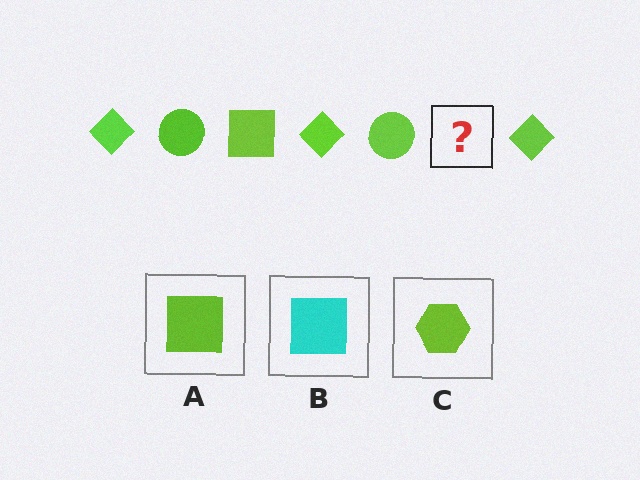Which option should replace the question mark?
Option A.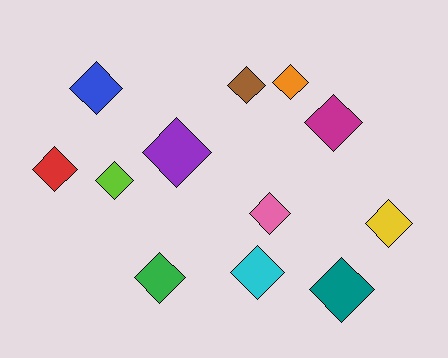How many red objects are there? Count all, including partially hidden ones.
There is 1 red object.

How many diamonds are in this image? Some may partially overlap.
There are 12 diamonds.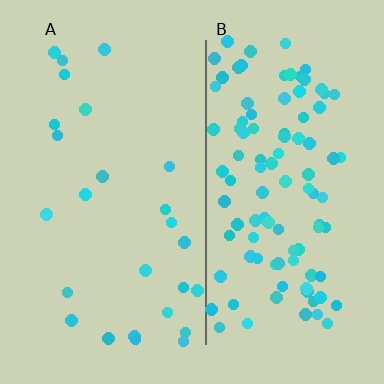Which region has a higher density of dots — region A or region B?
B (the right).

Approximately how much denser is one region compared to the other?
Approximately 3.9× — region B over region A.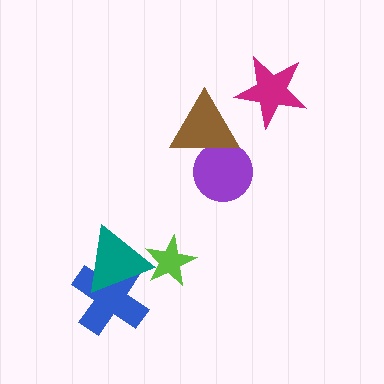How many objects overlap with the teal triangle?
2 objects overlap with the teal triangle.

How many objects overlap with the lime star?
1 object overlaps with the lime star.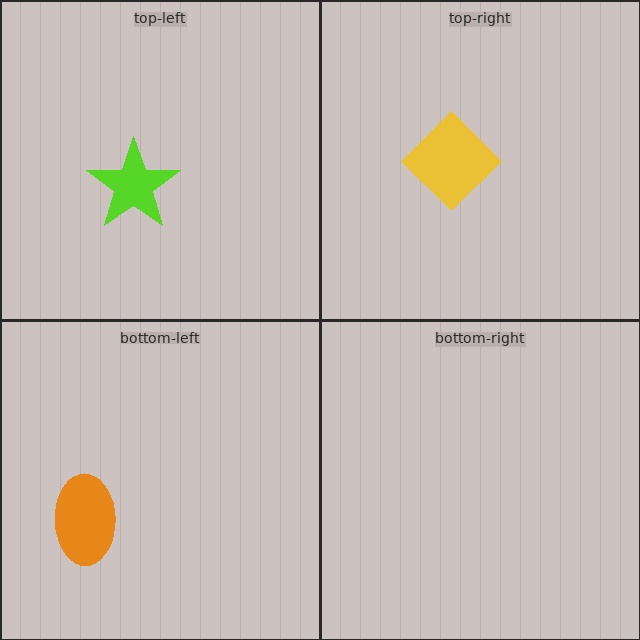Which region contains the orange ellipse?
The bottom-left region.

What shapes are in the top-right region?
The yellow diamond.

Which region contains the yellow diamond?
The top-right region.